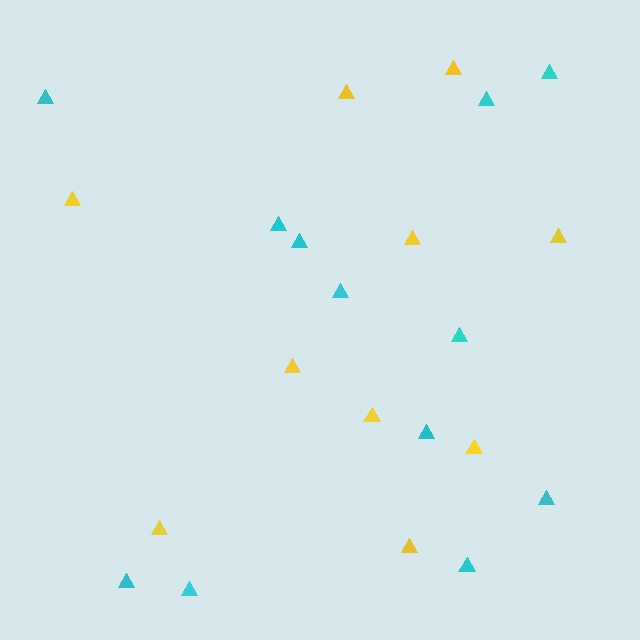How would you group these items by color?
There are 2 groups: one group of yellow triangles (10) and one group of cyan triangles (12).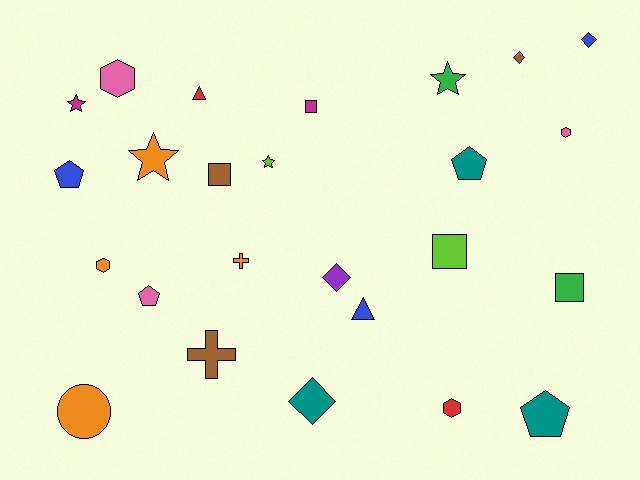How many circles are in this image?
There is 1 circle.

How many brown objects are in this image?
There are 3 brown objects.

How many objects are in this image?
There are 25 objects.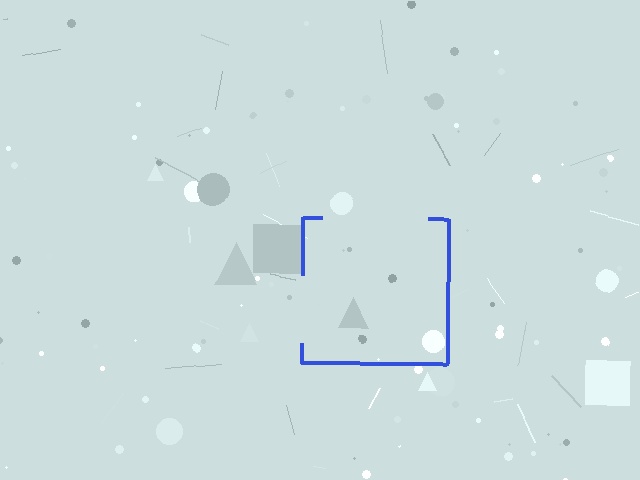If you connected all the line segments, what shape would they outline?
They would outline a square.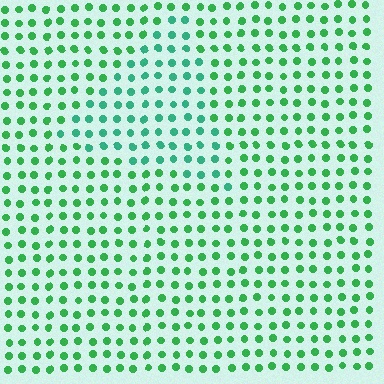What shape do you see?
I see a triangle.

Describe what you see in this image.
The image is filled with small green elements in a uniform arrangement. A triangle-shaped region is visible where the elements are tinted to a slightly different hue, forming a subtle color boundary.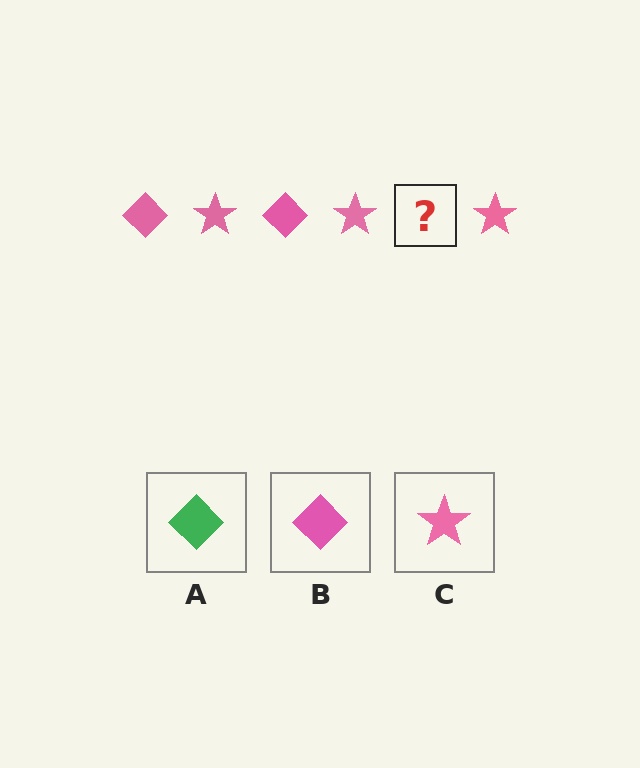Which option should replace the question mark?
Option B.